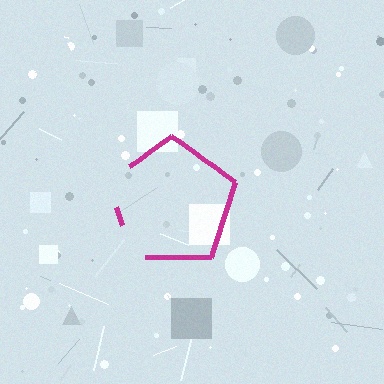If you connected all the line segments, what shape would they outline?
They would outline a pentagon.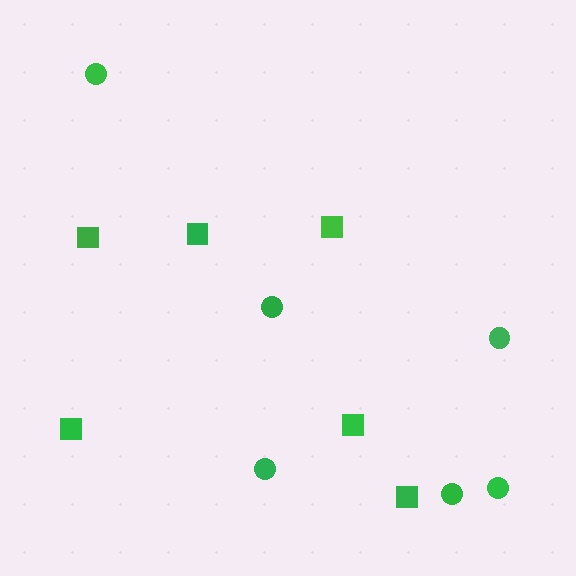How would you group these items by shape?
There are 2 groups: one group of squares (6) and one group of circles (6).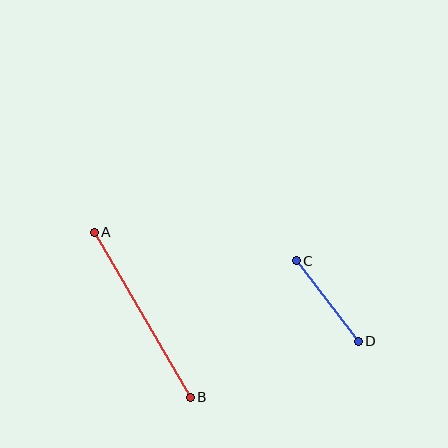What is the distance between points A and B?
The distance is approximately 191 pixels.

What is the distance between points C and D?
The distance is approximately 102 pixels.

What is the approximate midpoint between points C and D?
The midpoint is at approximately (327, 301) pixels.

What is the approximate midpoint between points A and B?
The midpoint is at approximately (142, 315) pixels.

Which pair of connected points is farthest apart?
Points A and B are farthest apart.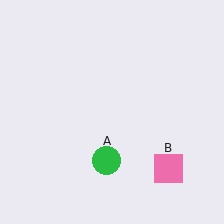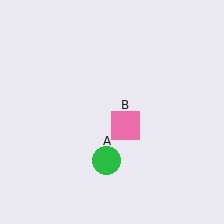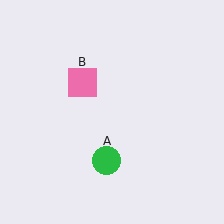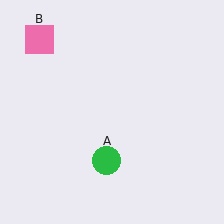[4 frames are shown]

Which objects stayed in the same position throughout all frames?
Green circle (object A) remained stationary.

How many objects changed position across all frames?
1 object changed position: pink square (object B).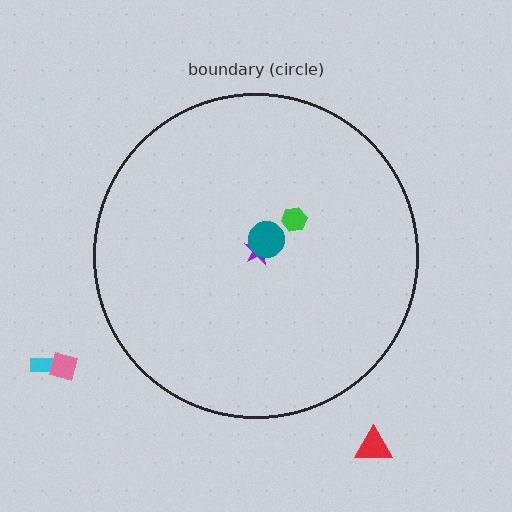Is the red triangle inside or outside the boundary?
Outside.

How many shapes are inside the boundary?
3 inside, 3 outside.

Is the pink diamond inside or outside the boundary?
Outside.